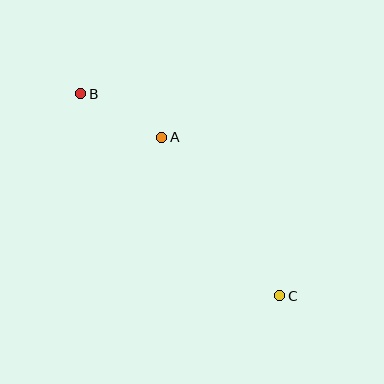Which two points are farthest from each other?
Points B and C are farthest from each other.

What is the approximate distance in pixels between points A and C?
The distance between A and C is approximately 198 pixels.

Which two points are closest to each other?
Points A and B are closest to each other.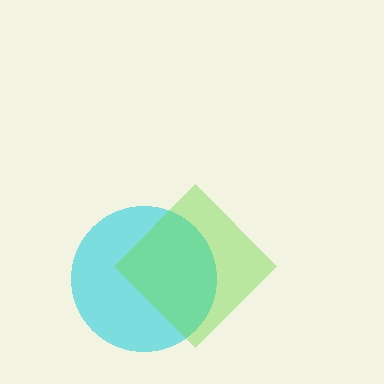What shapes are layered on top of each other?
The layered shapes are: a cyan circle, a lime diamond.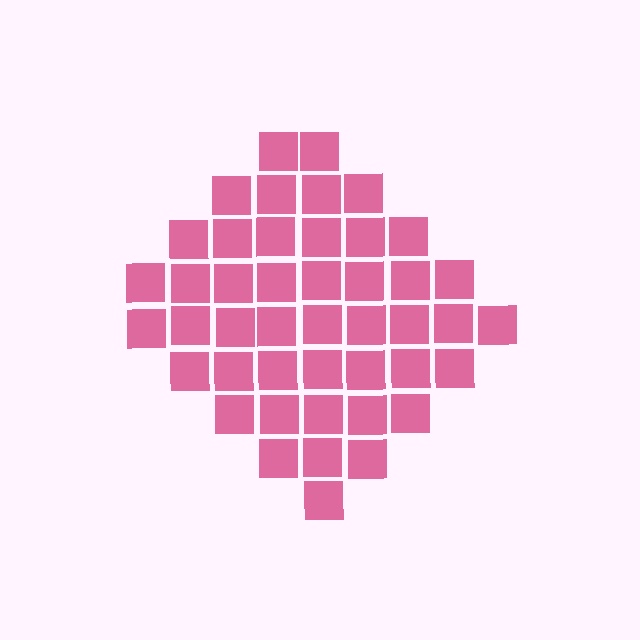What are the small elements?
The small elements are squares.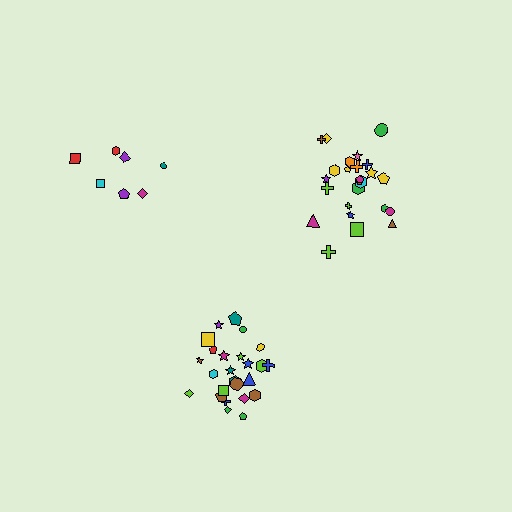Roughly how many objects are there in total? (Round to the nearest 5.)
Roughly 55 objects in total.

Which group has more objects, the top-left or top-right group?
The top-right group.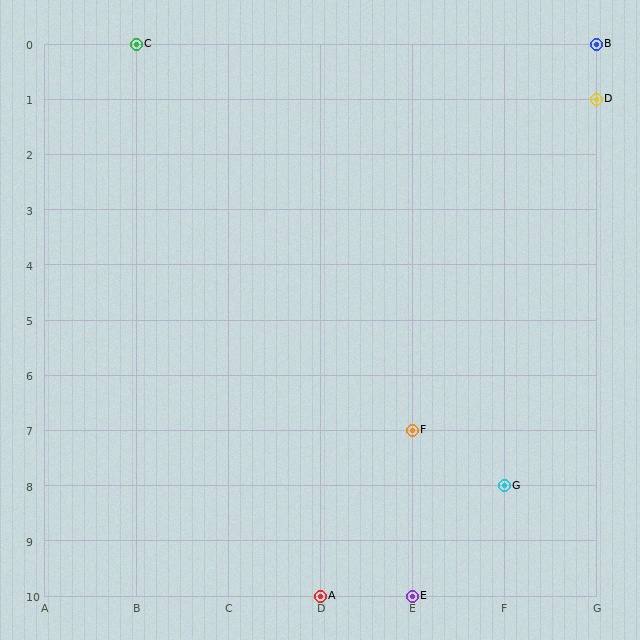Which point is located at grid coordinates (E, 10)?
Point E is at (E, 10).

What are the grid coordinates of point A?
Point A is at grid coordinates (D, 10).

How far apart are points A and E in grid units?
Points A and E are 1 column apart.